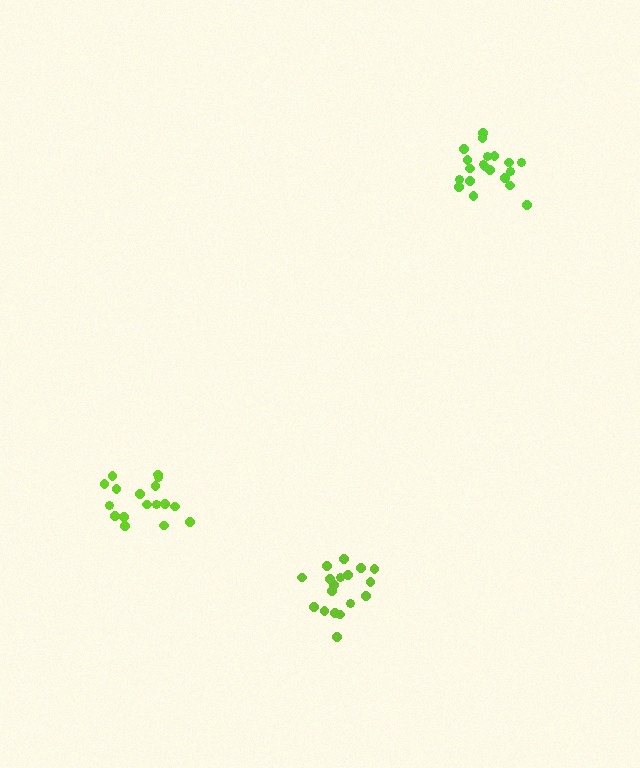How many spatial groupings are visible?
There are 3 spatial groupings.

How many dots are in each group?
Group 1: 17 dots, Group 2: 18 dots, Group 3: 20 dots (55 total).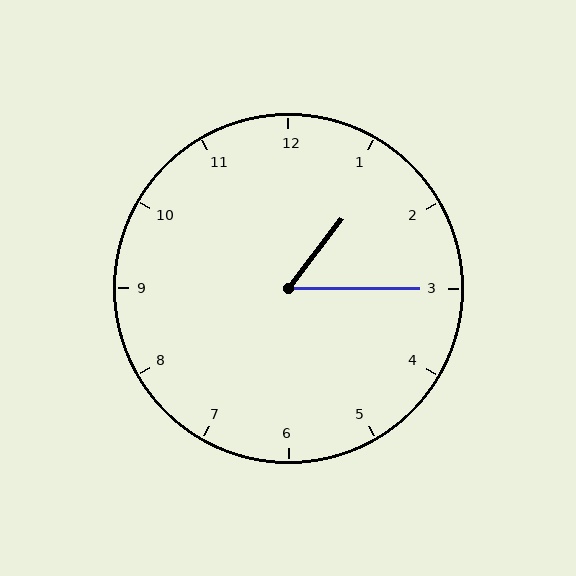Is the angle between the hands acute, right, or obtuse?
It is acute.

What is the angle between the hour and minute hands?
Approximately 52 degrees.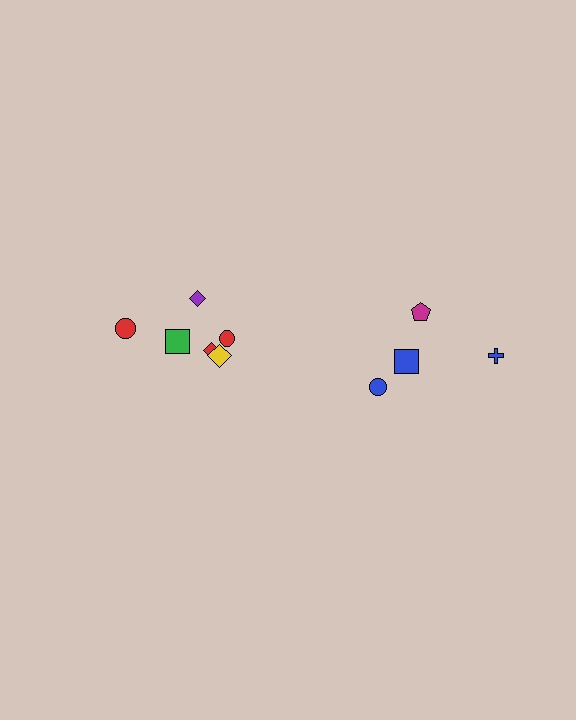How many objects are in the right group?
There are 4 objects.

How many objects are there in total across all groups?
There are 11 objects.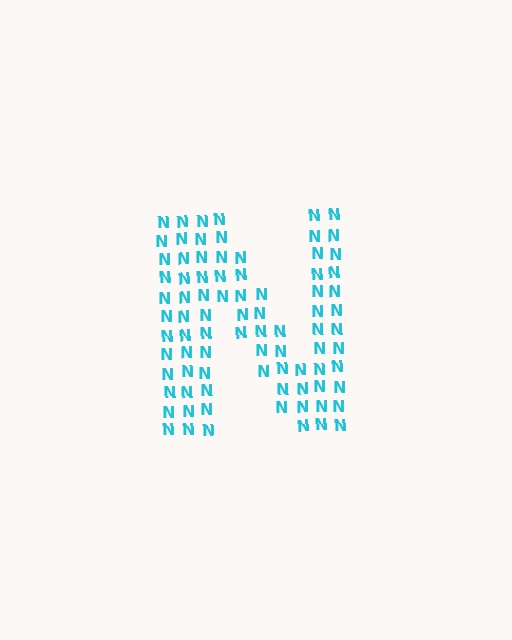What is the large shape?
The large shape is the letter N.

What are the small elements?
The small elements are letter N's.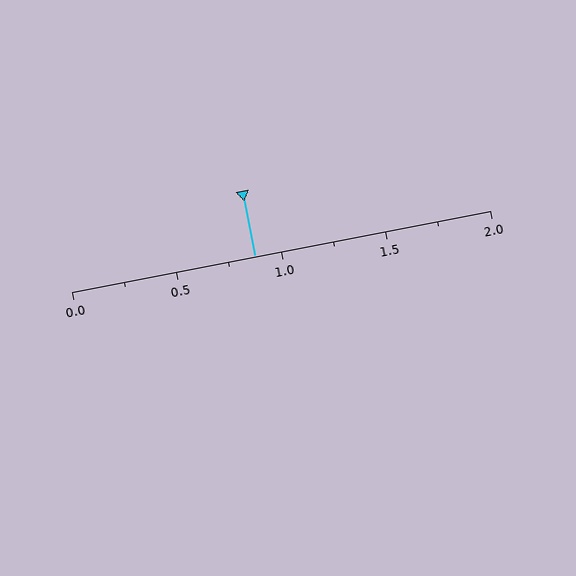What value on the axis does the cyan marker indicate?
The marker indicates approximately 0.88.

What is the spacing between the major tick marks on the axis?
The major ticks are spaced 0.5 apart.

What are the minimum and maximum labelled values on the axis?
The axis runs from 0.0 to 2.0.